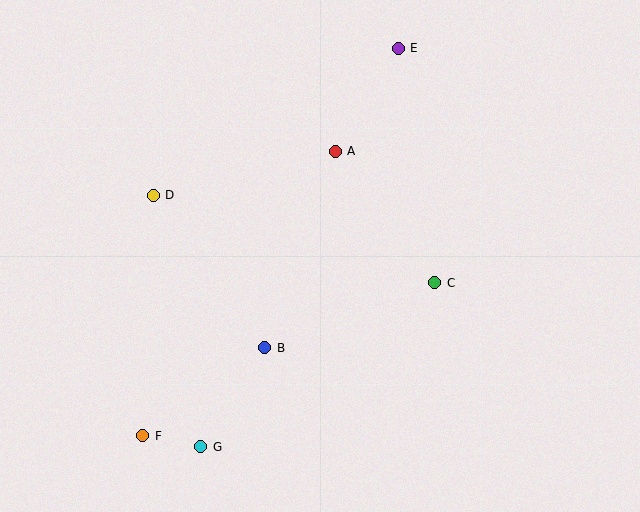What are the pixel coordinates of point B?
Point B is at (265, 348).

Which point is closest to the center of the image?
Point A at (335, 151) is closest to the center.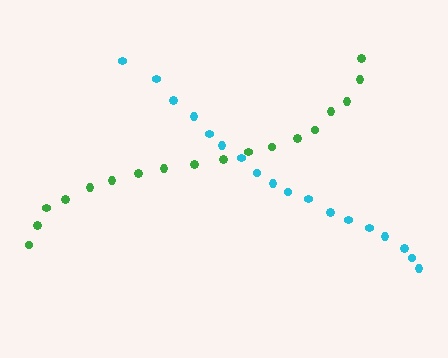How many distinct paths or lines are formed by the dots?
There are 2 distinct paths.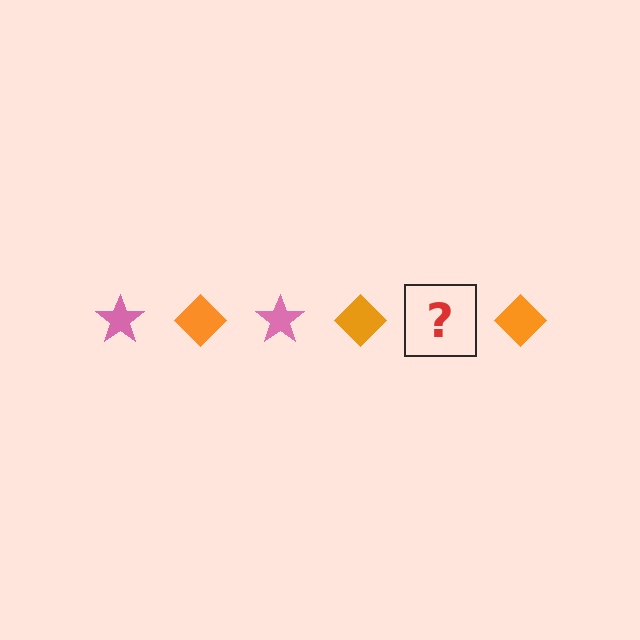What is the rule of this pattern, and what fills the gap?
The rule is that the pattern alternates between pink star and orange diamond. The gap should be filled with a pink star.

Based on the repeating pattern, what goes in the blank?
The blank should be a pink star.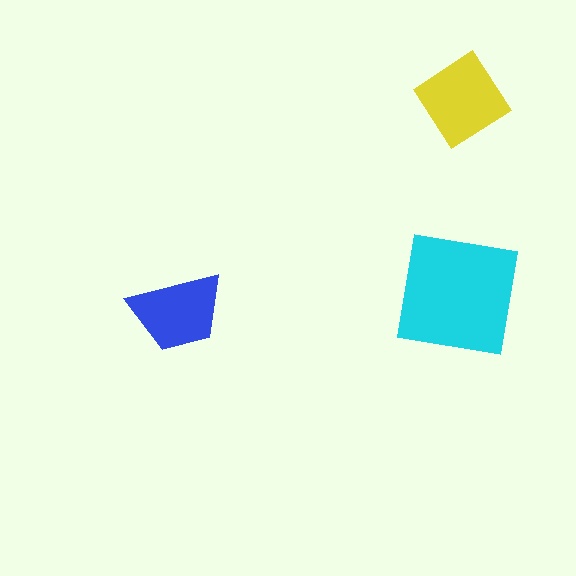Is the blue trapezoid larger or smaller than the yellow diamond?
Smaller.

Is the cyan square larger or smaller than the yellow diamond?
Larger.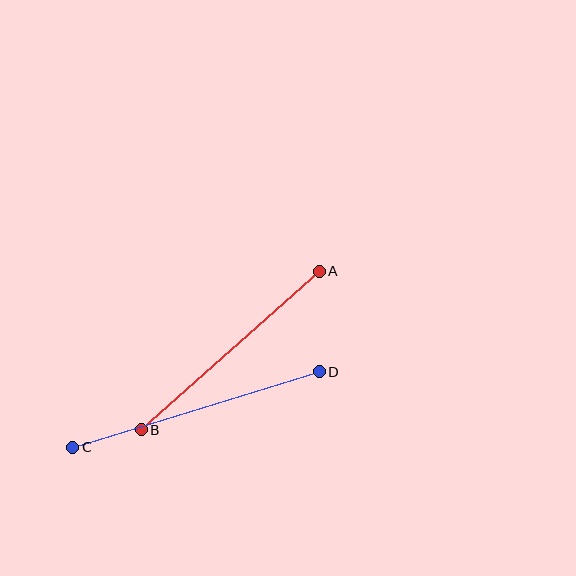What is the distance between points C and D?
The distance is approximately 258 pixels.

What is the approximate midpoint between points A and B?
The midpoint is at approximately (230, 351) pixels.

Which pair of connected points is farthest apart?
Points C and D are farthest apart.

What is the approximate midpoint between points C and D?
The midpoint is at approximately (196, 409) pixels.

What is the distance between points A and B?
The distance is approximately 238 pixels.